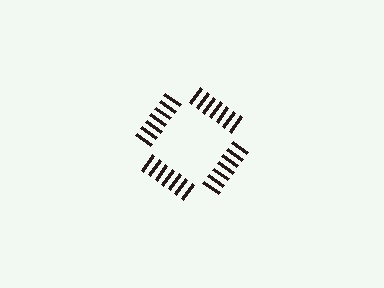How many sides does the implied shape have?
4 sides — the line-ends trace a square.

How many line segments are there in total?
28 — 7 along each of the 4 edges.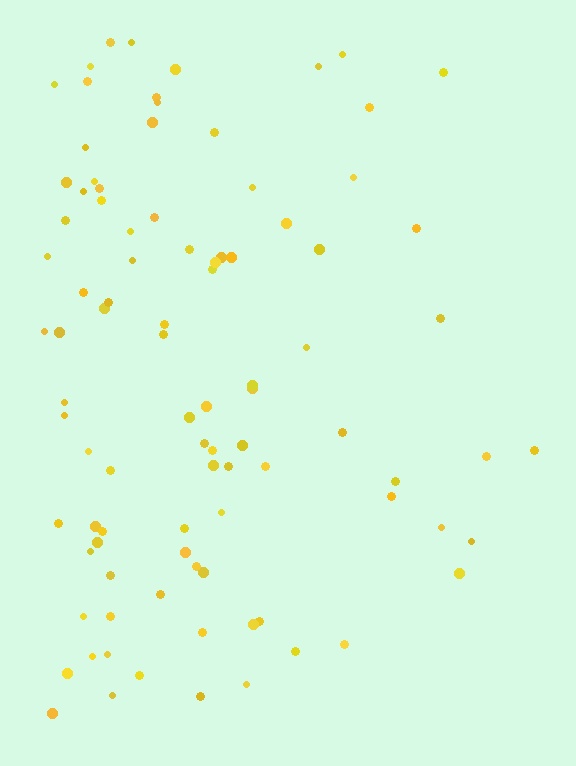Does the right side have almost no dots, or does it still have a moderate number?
Still a moderate number, just noticeably fewer than the left.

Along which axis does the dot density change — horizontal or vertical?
Horizontal.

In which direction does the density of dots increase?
From right to left, with the left side densest.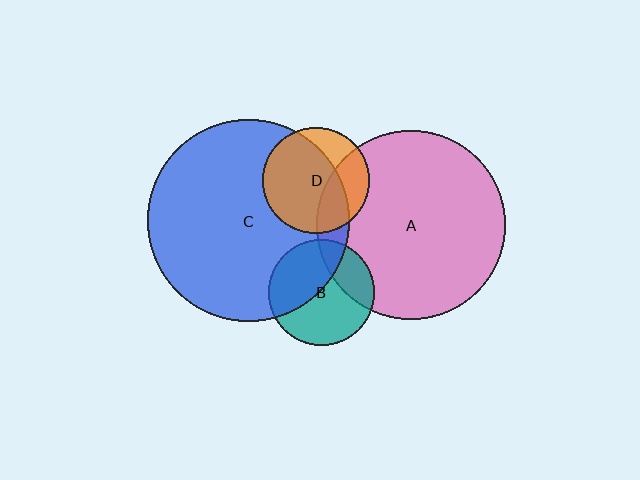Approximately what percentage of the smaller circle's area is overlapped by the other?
Approximately 30%.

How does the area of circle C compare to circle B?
Approximately 3.6 times.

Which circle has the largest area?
Circle C (blue).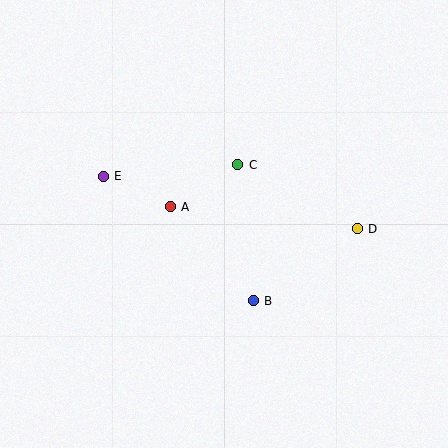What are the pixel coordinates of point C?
Point C is at (238, 165).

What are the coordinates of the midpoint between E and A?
The midpoint between E and A is at (137, 191).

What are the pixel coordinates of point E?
Point E is at (103, 176).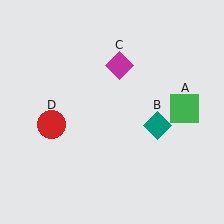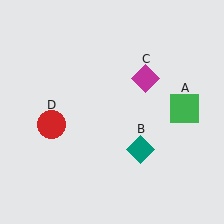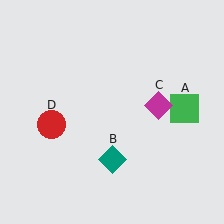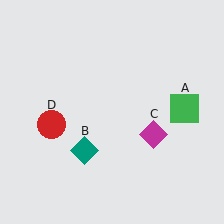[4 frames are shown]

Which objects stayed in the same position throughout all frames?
Green square (object A) and red circle (object D) remained stationary.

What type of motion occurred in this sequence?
The teal diamond (object B), magenta diamond (object C) rotated clockwise around the center of the scene.